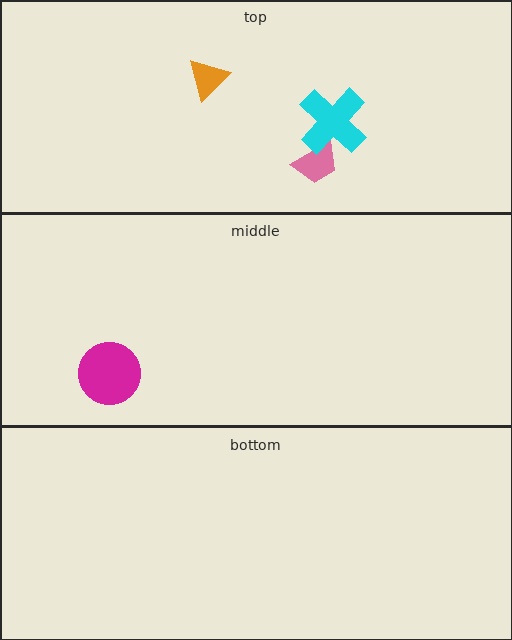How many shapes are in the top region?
3.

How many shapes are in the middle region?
1.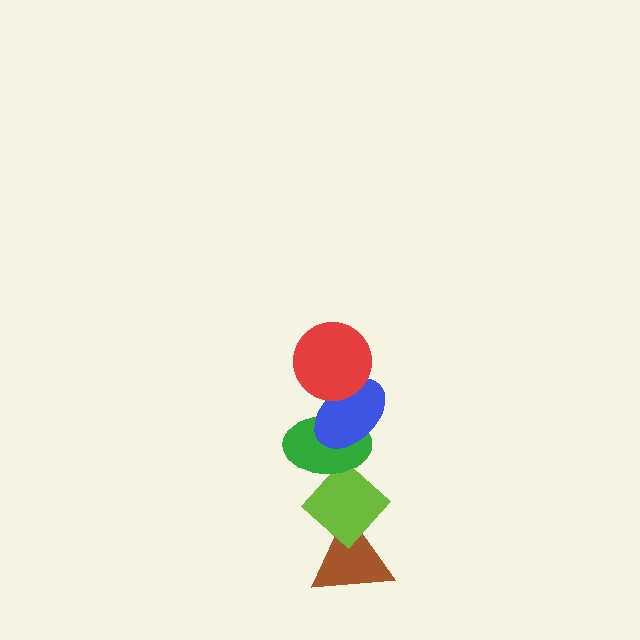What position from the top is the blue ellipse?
The blue ellipse is 2nd from the top.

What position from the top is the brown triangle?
The brown triangle is 5th from the top.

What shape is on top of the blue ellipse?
The red circle is on top of the blue ellipse.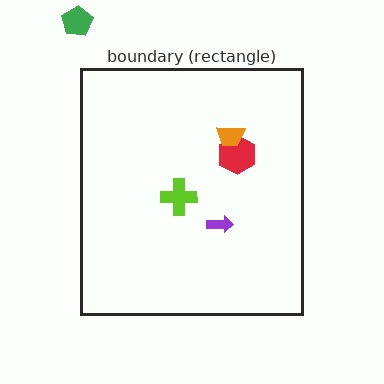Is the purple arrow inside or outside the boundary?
Inside.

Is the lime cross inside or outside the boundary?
Inside.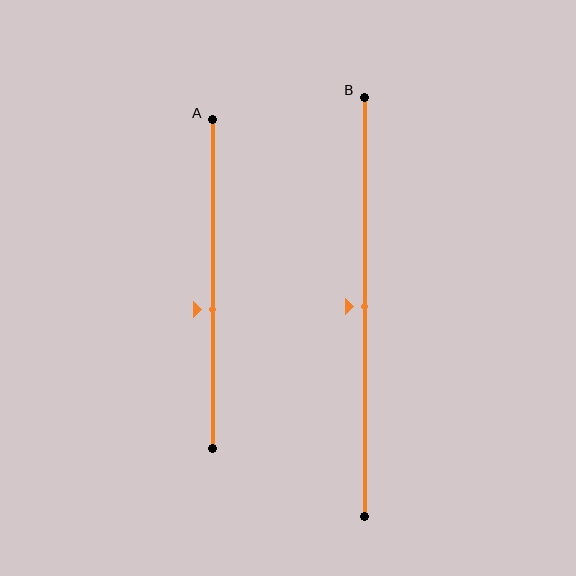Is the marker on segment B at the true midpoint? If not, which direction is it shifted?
Yes, the marker on segment B is at the true midpoint.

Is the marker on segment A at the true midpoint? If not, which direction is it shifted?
No, the marker on segment A is shifted downward by about 8% of the segment length.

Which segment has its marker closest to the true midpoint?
Segment B has its marker closest to the true midpoint.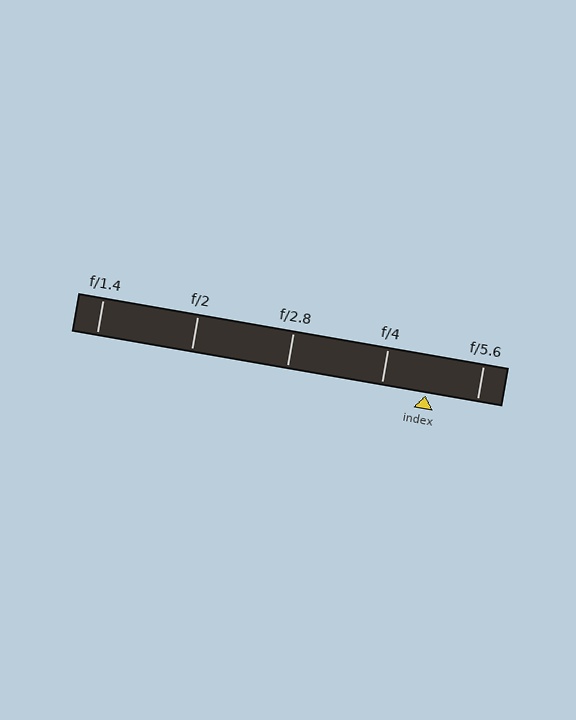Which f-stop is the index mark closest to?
The index mark is closest to f/4.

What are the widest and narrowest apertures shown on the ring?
The widest aperture shown is f/1.4 and the narrowest is f/5.6.